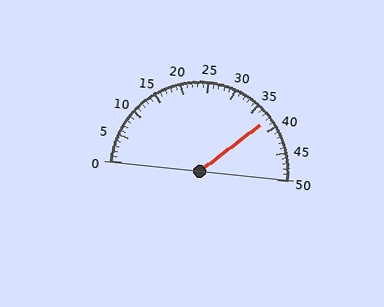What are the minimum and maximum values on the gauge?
The gauge ranges from 0 to 50.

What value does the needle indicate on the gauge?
The needle indicates approximately 38.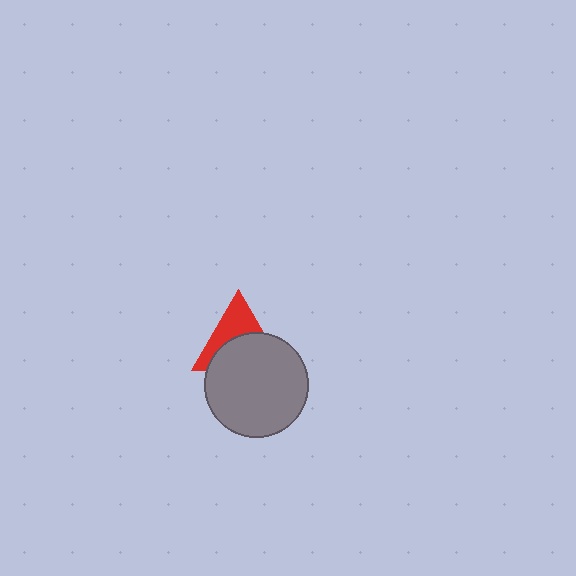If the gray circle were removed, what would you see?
You would see the complete red triangle.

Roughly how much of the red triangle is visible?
A small part of it is visible (roughly 44%).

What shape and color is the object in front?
The object in front is a gray circle.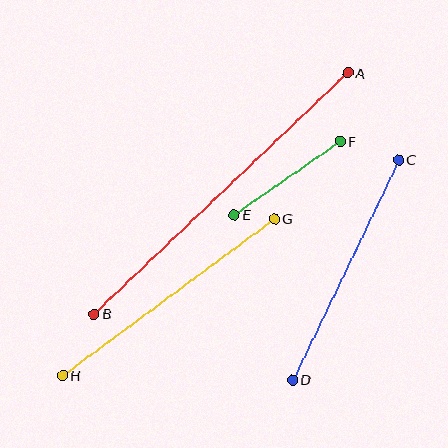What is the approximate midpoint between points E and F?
The midpoint is at approximately (287, 178) pixels.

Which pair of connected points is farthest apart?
Points A and B are farthest apart.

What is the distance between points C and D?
The distance is approximately 244 pixels.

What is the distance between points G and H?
The distance is approximately 263 pixels.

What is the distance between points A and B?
The distance is approximately 350 pixels.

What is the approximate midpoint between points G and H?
The midpoint is at approximately (169, 297) pixels.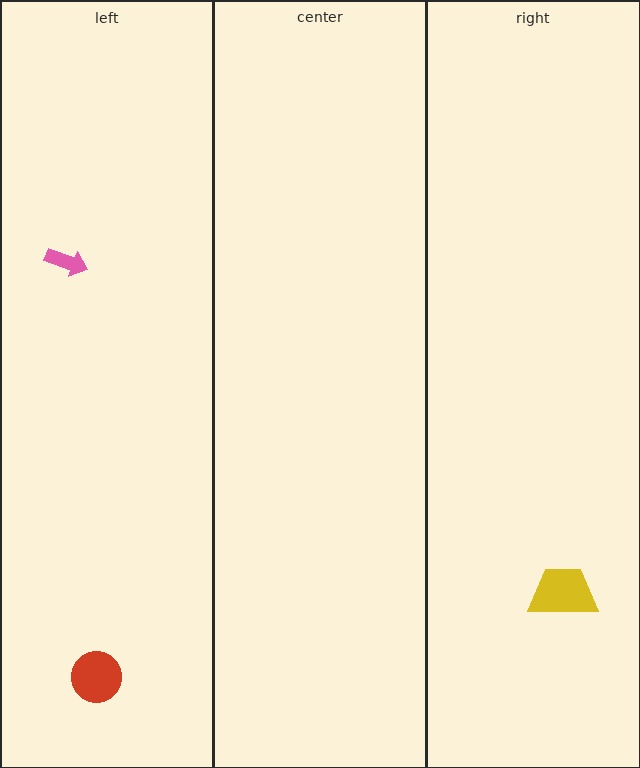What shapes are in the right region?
The yellow trapezoid.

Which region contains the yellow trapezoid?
The right region.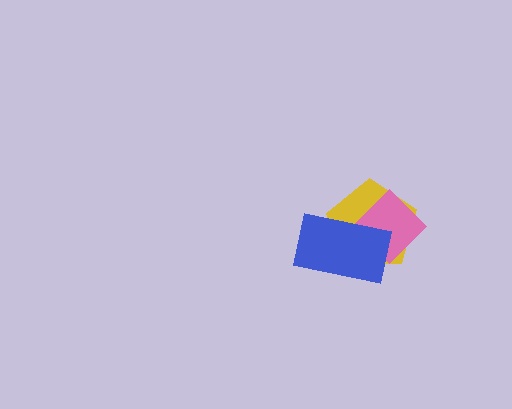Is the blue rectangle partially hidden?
No, no other shape covers it.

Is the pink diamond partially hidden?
Yes, it is partially covered by another shape.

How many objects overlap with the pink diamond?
2 objects overlap with the pink diamond.